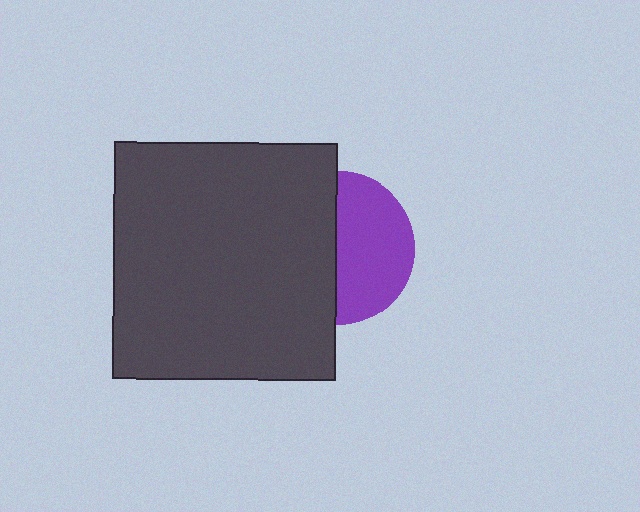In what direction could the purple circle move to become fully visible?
The purple circle could move right. That would shift it out from behind the dark gray rectangle entirely.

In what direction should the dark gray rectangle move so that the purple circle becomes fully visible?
The dark gray rectangle should move left. That is the shortest direction to clear the overlap and leave the purple circle fully visible.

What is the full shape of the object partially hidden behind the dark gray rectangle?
The partially hidden object is a purple circle.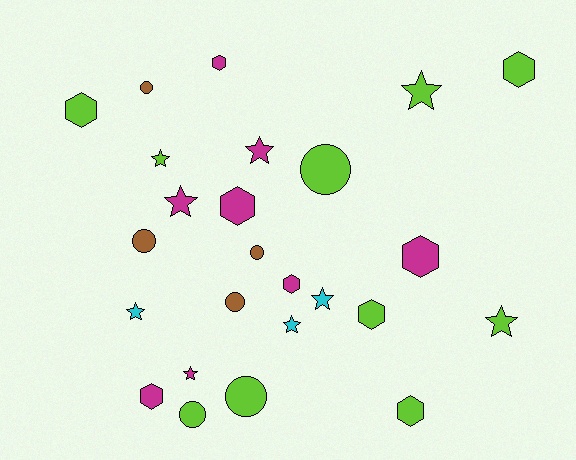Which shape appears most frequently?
Star, with 9 objects.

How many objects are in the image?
There are 25 objects.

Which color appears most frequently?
Lime, with 10 objects.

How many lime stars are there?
There are 3 lime stars.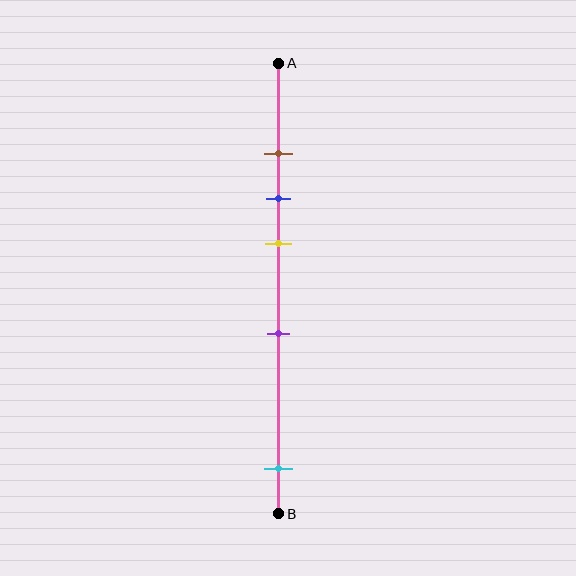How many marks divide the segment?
There are 5 marks dividing the segment.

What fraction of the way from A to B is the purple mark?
The purple mark is approximately 60% (0.6) of the way from A to B.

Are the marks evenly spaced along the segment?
No, the marks are not evenly spaced.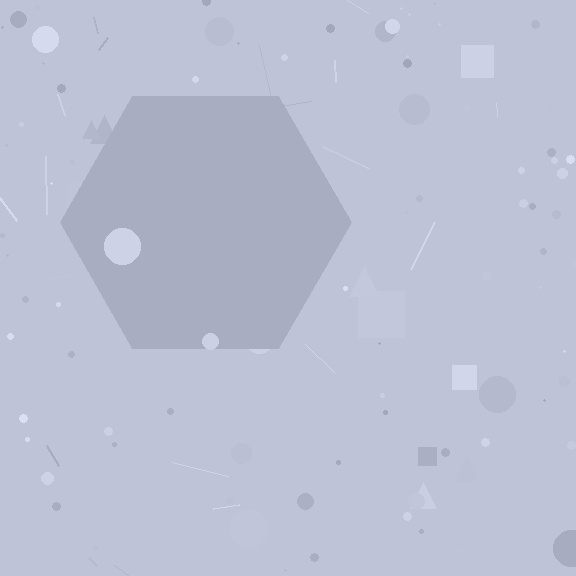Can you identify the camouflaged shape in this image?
The camouflaged shape is a hexagon.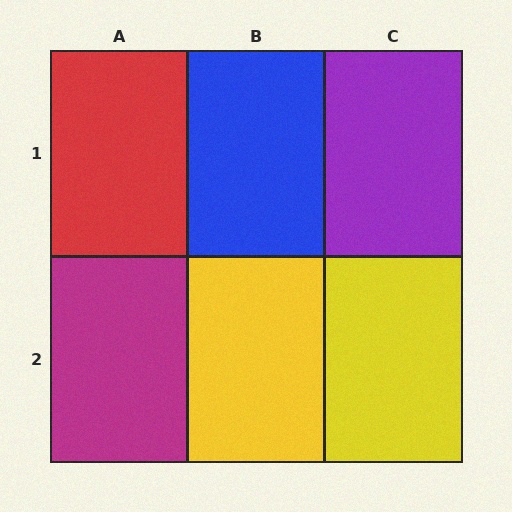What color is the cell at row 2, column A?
Magenta.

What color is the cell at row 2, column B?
Yellow.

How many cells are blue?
1 cell is blue.